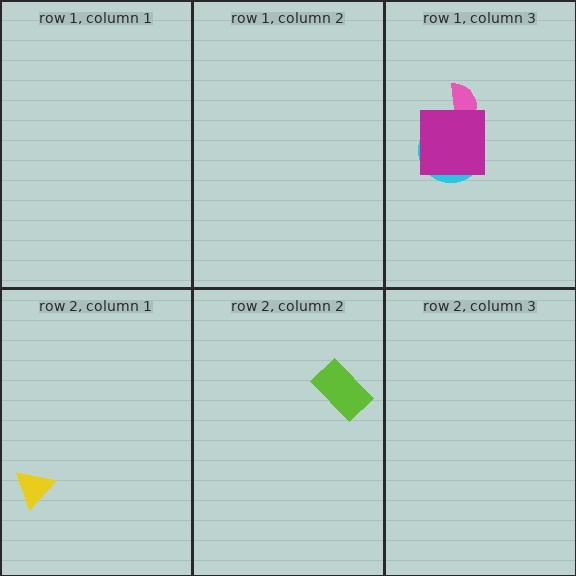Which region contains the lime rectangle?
The row 2, column 2 region.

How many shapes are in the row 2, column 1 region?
1.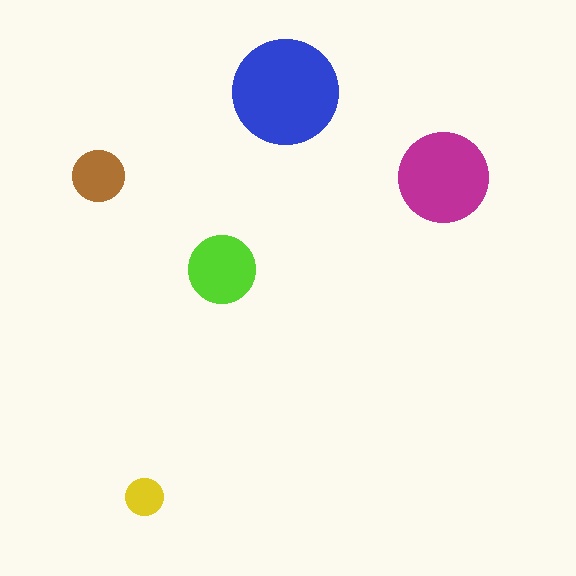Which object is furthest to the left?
The brown circle is leftmost.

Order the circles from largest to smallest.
the blue one, the magenta one, the lime one, the brown one, the yellow one.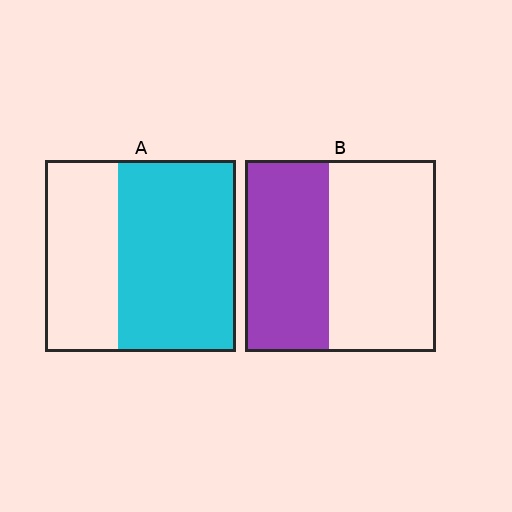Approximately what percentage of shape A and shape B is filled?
A is approximately 60% and B is approximately 45%.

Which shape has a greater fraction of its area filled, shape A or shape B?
Shape A.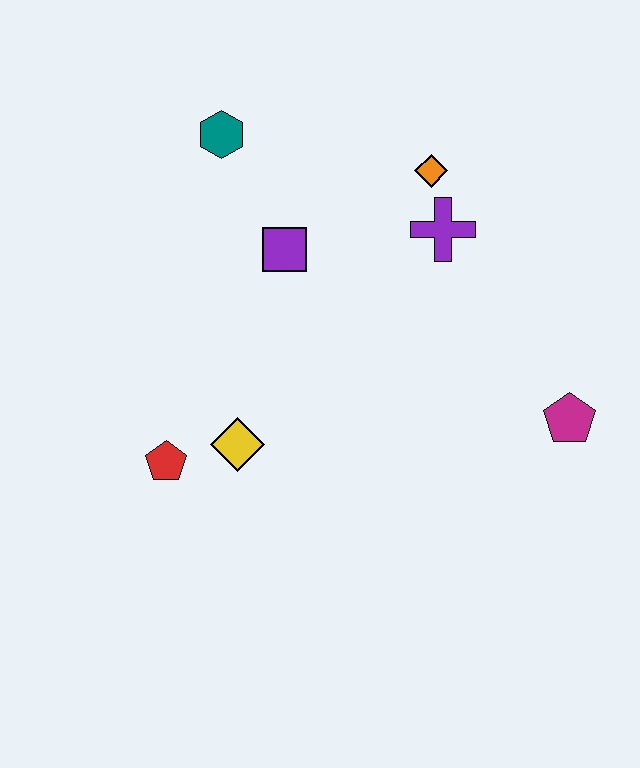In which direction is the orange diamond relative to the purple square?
The orange diamond is to the right of the purple square.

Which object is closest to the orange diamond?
The purple cross is closest to the orange diamond.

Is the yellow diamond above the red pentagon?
Yes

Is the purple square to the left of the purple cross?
Yes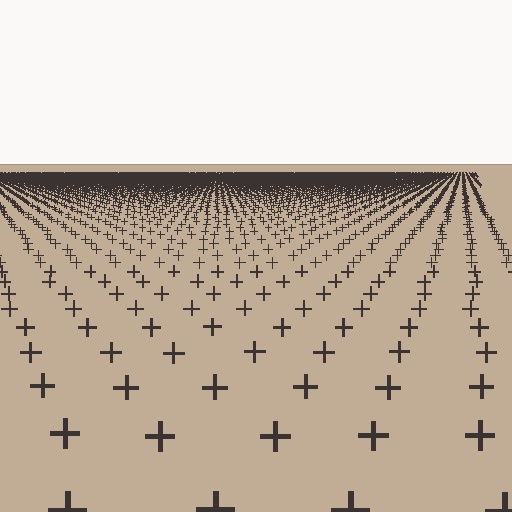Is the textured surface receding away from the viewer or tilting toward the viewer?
The surface is receding away from the viewer. Texture elements get smaller and denser toward the top.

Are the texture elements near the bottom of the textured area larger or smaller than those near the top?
Larger. Near the bottom, elements are closer to the viewer and appear at a bigger on-screen size.